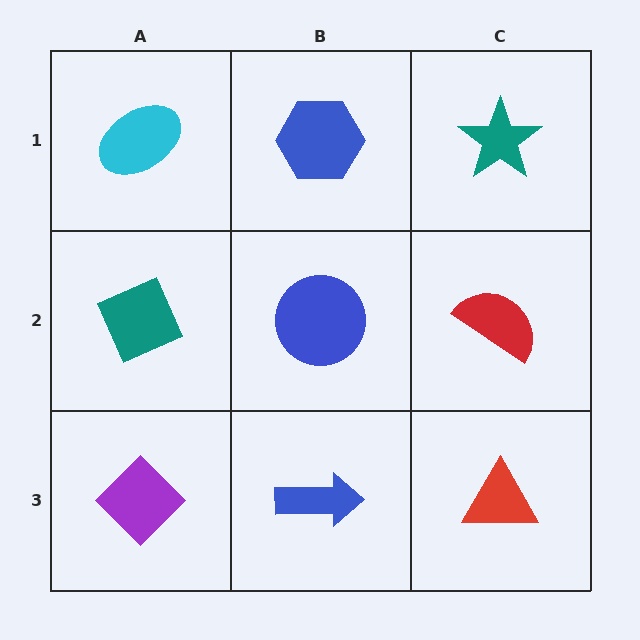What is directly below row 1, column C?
A red semicircle.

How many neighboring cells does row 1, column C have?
2.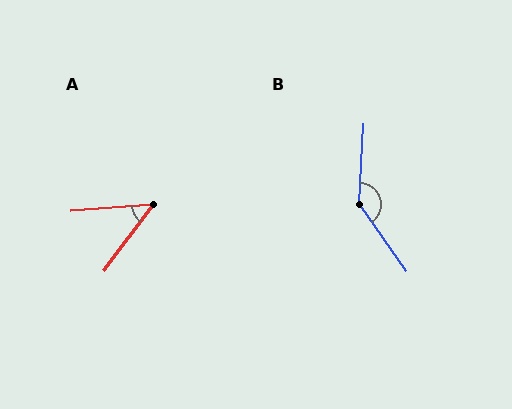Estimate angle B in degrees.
Approximately 142 degrees.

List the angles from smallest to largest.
A (49°), B (142°).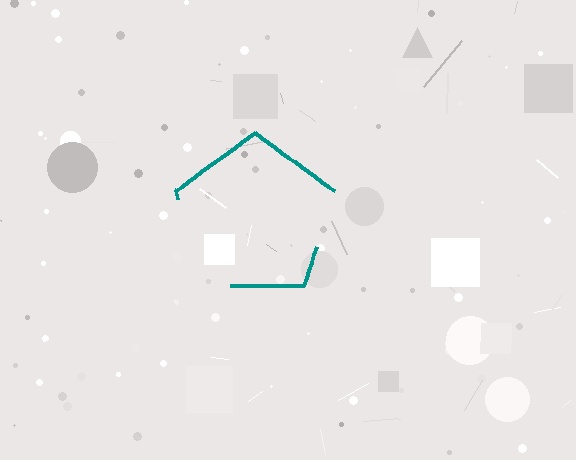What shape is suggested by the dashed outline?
The dashed outline suggests a pentagon.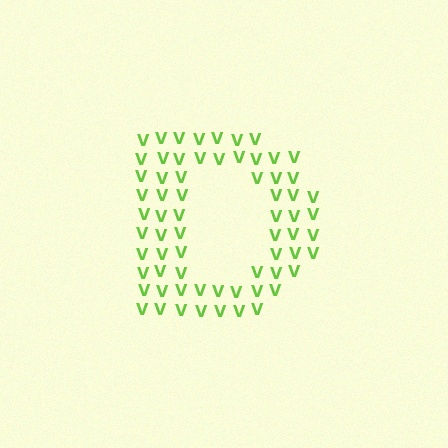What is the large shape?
The large shape is the letter D.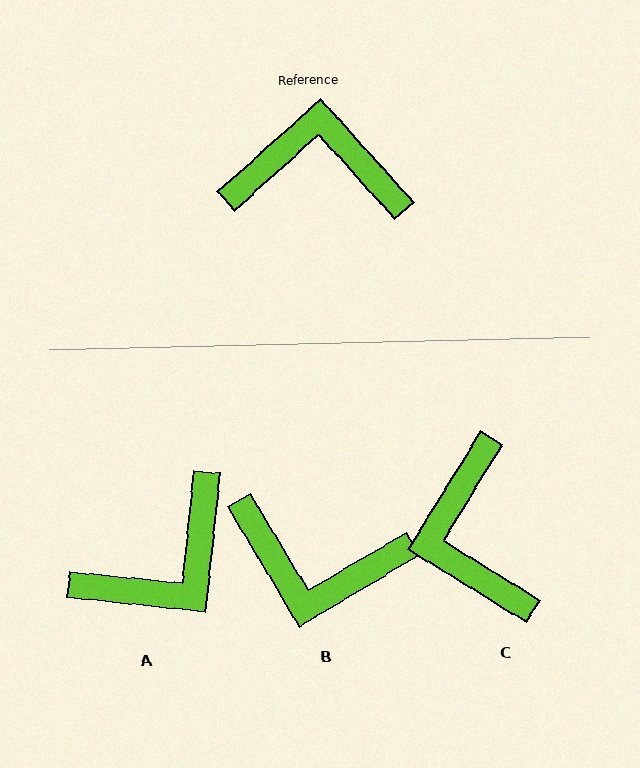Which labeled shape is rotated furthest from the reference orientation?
B, about 169 degrees away.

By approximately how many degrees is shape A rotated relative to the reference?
Approximately 138 degrees clockwise.